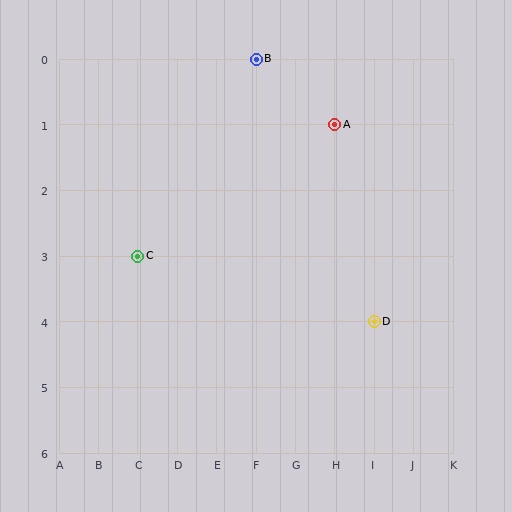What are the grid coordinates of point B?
Point B is at grid coordinates (F, 0).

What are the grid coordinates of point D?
Point D is at grid coordinates (I, 4).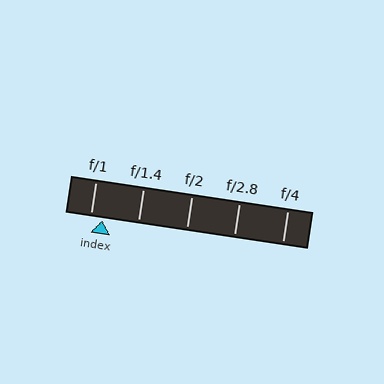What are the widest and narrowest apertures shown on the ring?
The widest aperture shown is f/1 and the narrowest is f/4.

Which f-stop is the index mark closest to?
The index mark is closest to f/1.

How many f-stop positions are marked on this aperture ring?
There are 5 f-stop positions marked.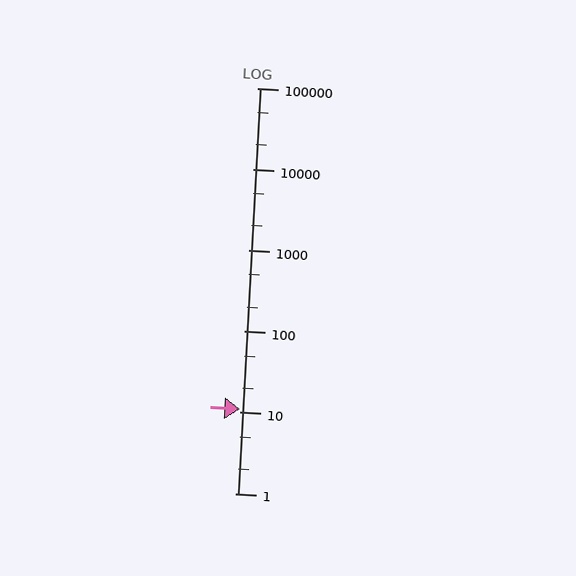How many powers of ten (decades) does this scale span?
The scale spans 5 decades, from 1 to 100000.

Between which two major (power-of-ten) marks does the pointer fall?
The pointer is between 10 and 100.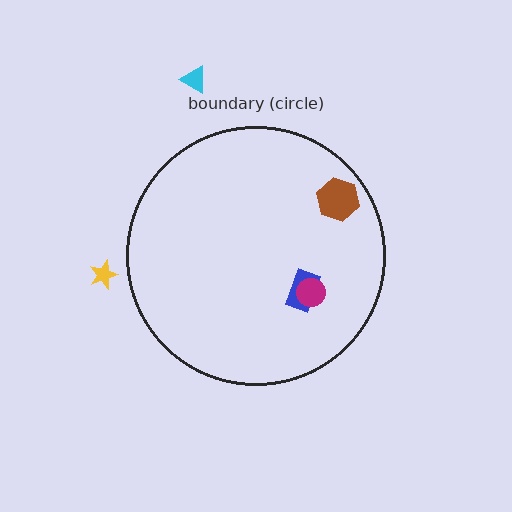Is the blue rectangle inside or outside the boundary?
Inside.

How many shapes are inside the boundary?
3 inside, 2 outside.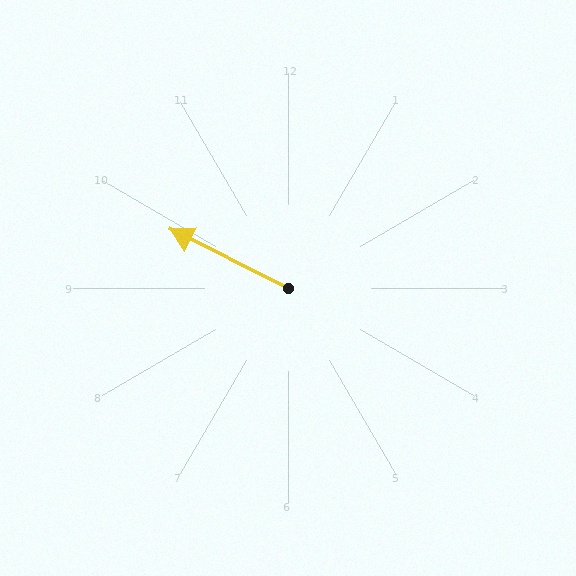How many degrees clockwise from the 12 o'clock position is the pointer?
Approximately 297 degrees.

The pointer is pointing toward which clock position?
Roughly 10 o'clock.